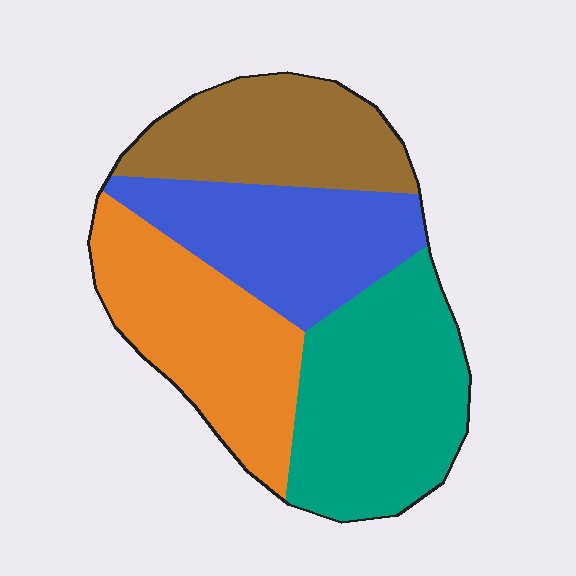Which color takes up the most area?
Teal, at roughly 30%.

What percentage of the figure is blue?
Blue takes up between a sixth and a third of the figure.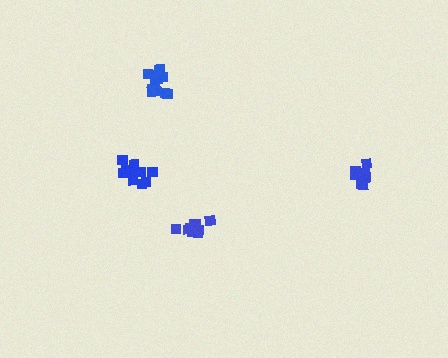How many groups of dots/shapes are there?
There are 4 groups.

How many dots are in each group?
Group 1: 10 dots, Group 2: 10 dots, Group 3: 10 dots, Group 4: 12 dots (42 total).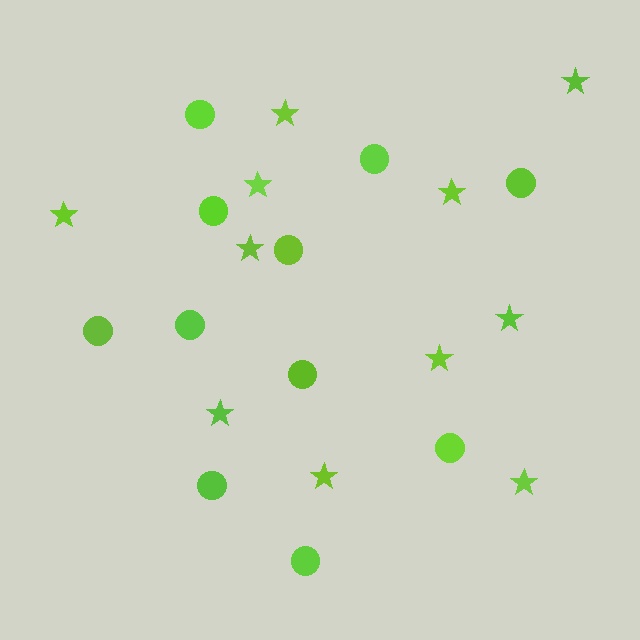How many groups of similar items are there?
There are 2 groups: one group of circles (11) and one group of stars (11).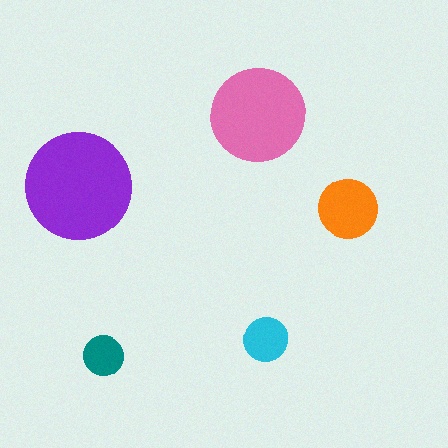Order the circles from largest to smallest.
the purple one, the pink one, the orange one, the cyan one, the teal one.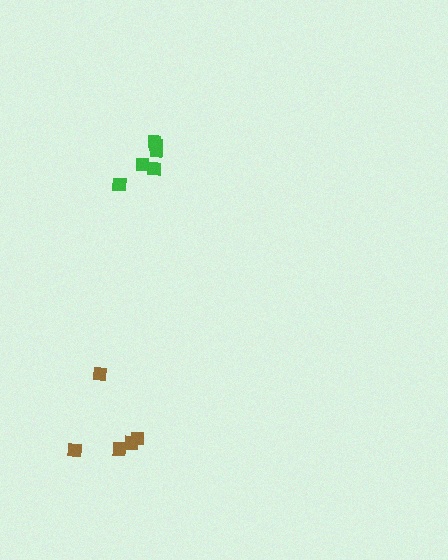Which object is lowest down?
The brown cluster is bottommost.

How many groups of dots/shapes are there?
There are 2 groups.